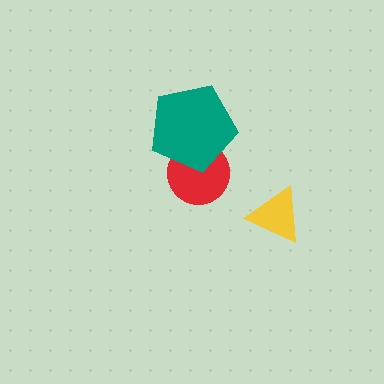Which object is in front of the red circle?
The teal pentagon is in front of the red circle.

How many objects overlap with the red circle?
1 object overlaps with the red circle.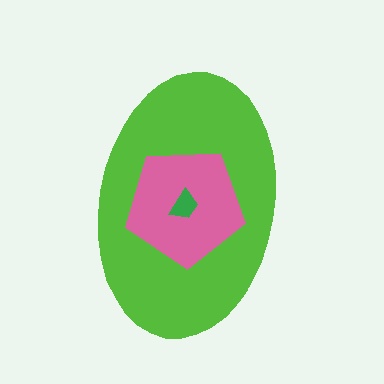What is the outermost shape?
The lime ellipse.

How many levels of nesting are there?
3.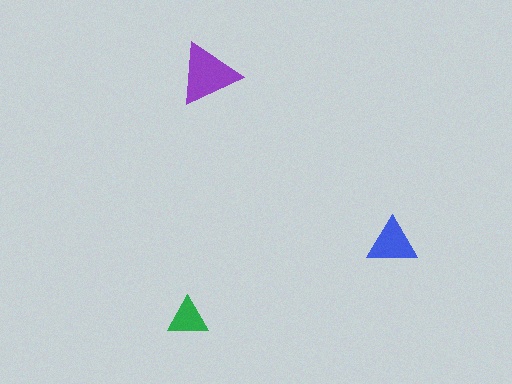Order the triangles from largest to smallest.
the purple one, the blue one, the green one.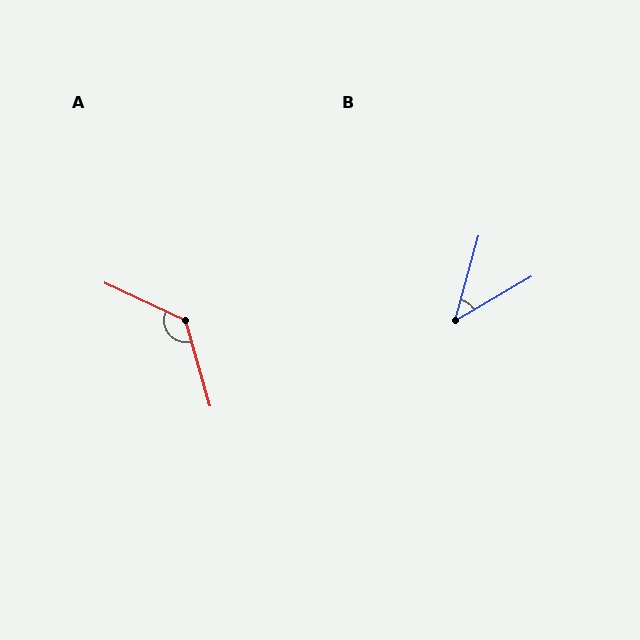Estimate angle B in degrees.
Approximately 44 degrees.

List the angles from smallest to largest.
B (44°), A (131°).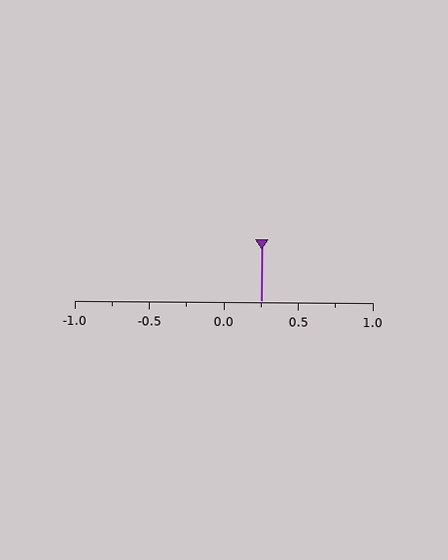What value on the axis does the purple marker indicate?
The marker indicates approximately 0.25.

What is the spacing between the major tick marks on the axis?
The major ticks are spaced 0.5 apart.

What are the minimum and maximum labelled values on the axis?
The axis runs from -1.0 to 1.0.